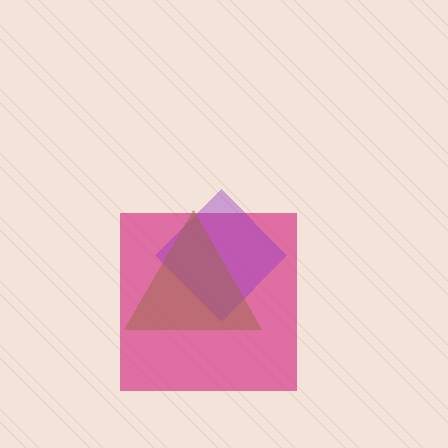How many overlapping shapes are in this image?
There are 3 overlapping shapes in the image.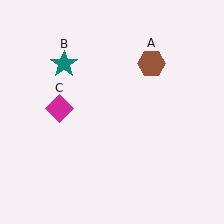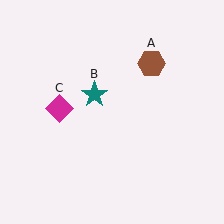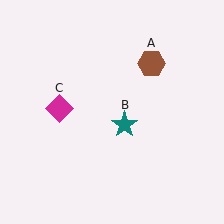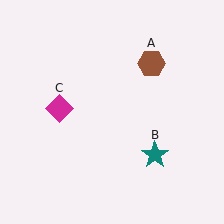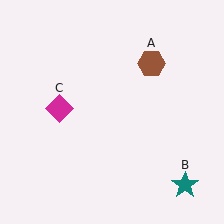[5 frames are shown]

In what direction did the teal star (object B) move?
The teal star (object B) moved down and to the right.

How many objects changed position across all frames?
1 object changed position: teal star (object B).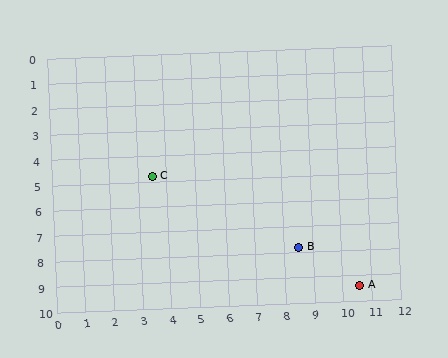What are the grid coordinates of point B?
Point B is at approximately (8.5, 7.8).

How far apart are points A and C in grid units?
Points A and C are about 8.5 grid units apart.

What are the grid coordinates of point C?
Point C is at approximately (3.5, 4.8).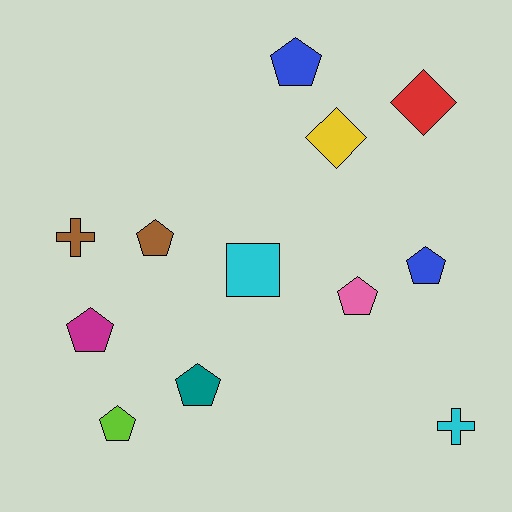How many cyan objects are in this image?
There are 2 cyan objects.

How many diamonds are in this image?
There are 2 diamonds.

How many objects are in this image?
There are 12 objects.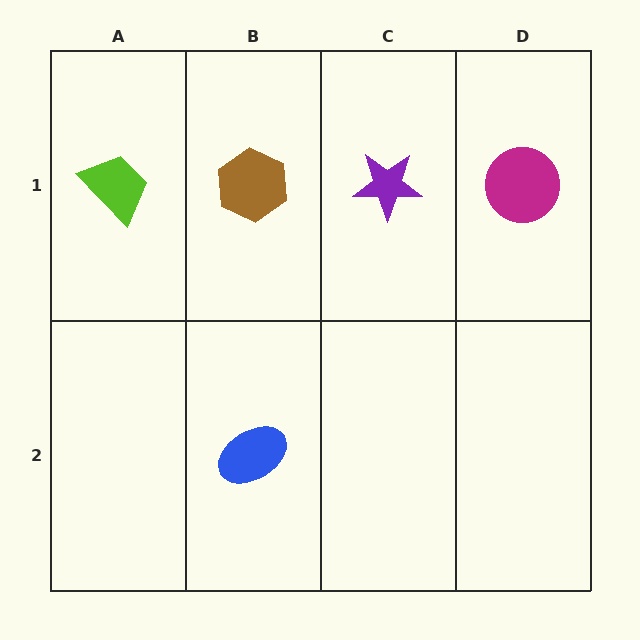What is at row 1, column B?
A brown hexagon.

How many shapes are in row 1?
4 shapes.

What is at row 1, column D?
A magenta circle.